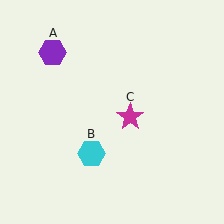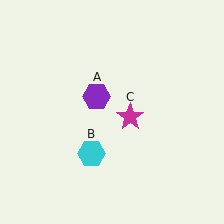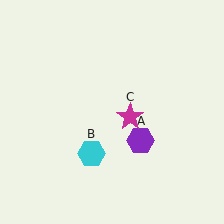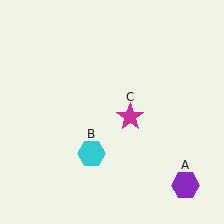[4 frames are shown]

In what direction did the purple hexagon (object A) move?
The purple hexagon (object A) moved down and to the right.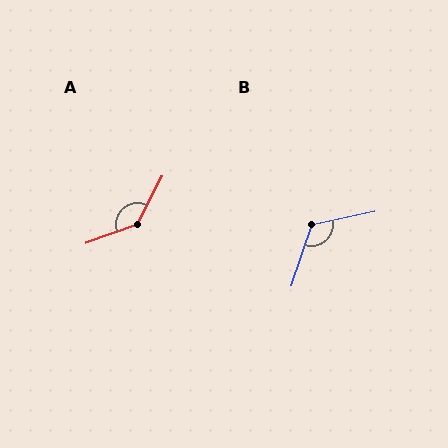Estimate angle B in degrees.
Approximately 120 degrees.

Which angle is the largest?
A, at approximately 136 degrees.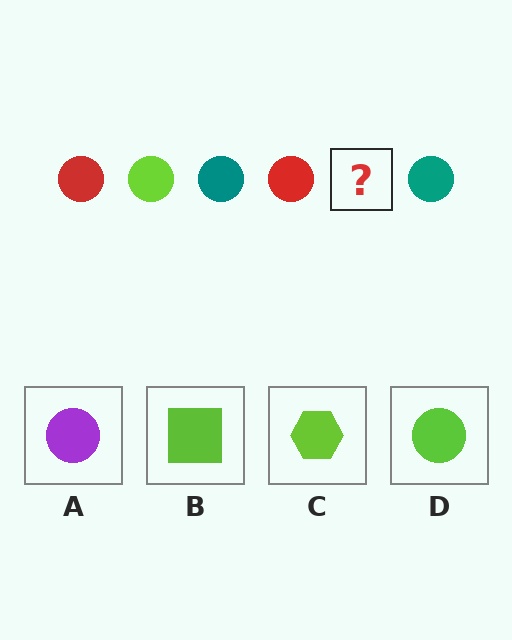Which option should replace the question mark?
Option D.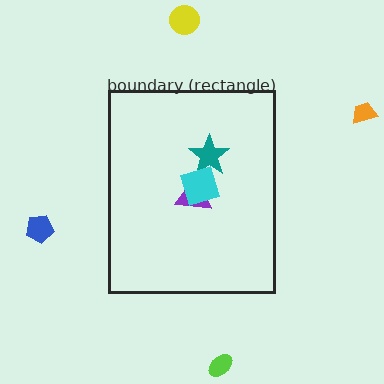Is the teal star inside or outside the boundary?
Inside.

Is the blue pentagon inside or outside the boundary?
Outside.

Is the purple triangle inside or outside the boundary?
Inside.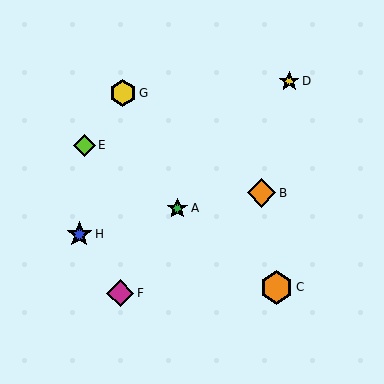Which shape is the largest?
The orange hexagon (labeled C) is the largest.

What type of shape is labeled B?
Shape B is an orange diamond.